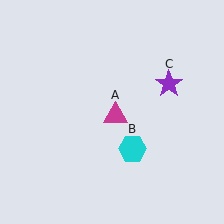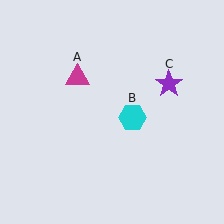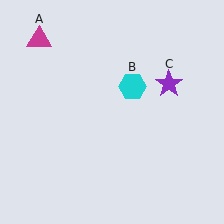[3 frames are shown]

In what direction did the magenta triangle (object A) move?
The magenta triangle (object A) moved up and to the left.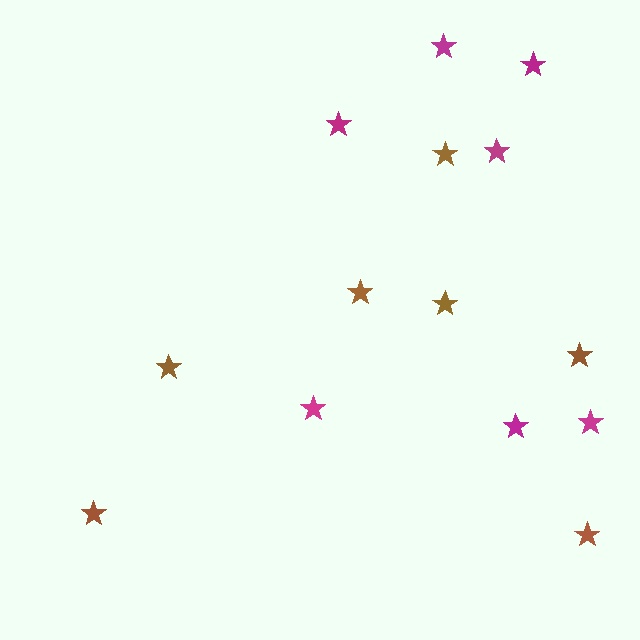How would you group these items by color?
There are 2 groups: one group of brown stars (7) and one group of magenta stars (7).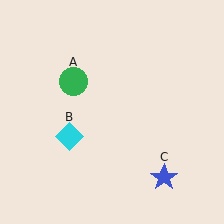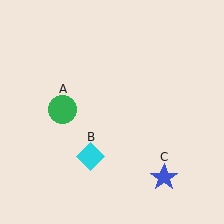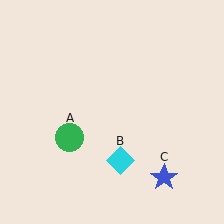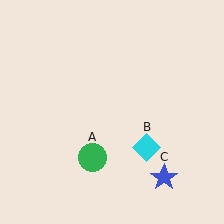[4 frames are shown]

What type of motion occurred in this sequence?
The green circle (object A), cyan diamond (object B) rotated counterclockwise around the center of the scene.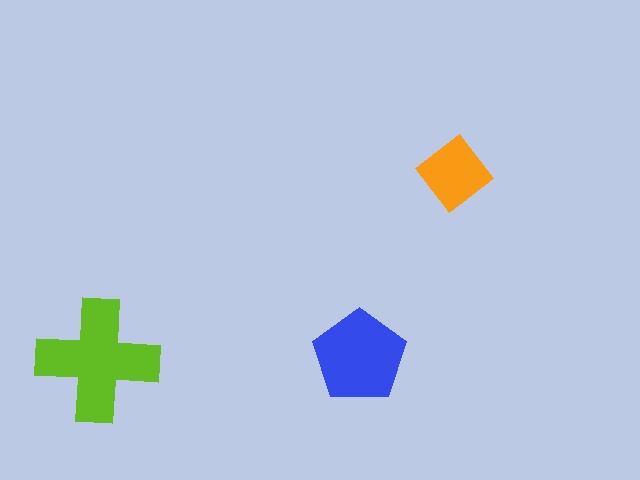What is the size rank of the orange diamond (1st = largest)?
3rd.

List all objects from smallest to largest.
The orange diamond, the blue pentagon, the lime cross.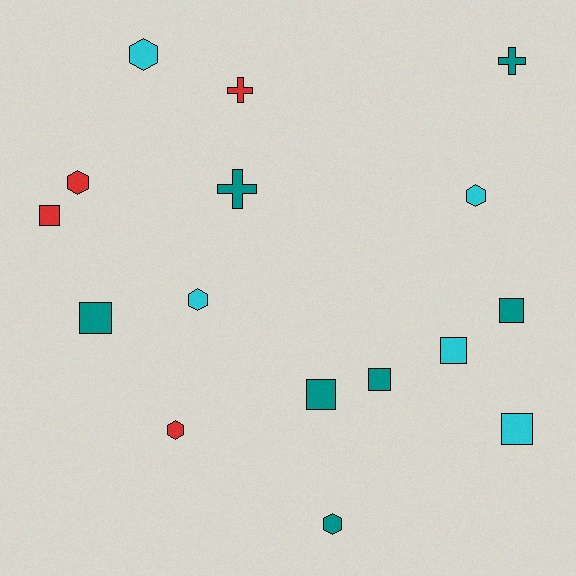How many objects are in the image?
There are 16 objects.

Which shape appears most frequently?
Square, with 7 objects.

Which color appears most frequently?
Teal, with 7 objects.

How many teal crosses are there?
There are 2 teal crosses.